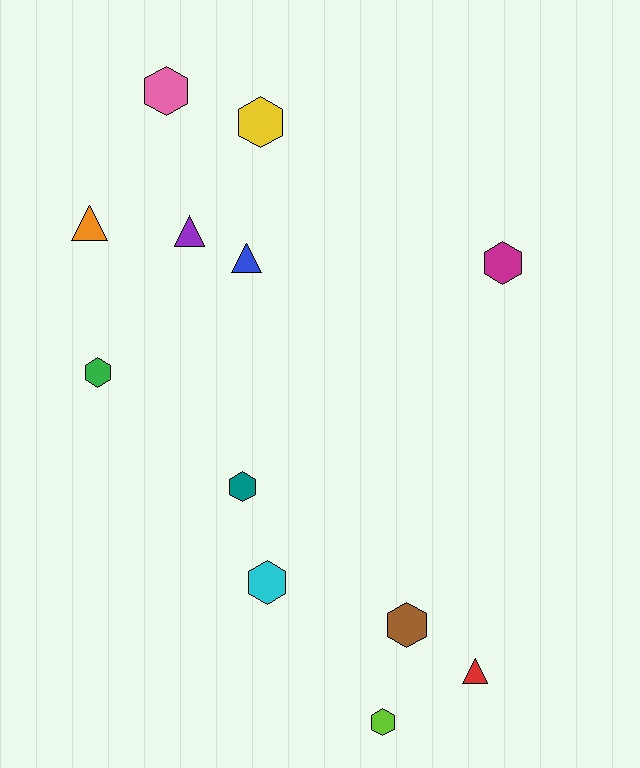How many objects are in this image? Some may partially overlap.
There are 12 objects.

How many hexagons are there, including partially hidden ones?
There are 8 hexagons.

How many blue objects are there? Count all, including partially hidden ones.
There is 1 blue object.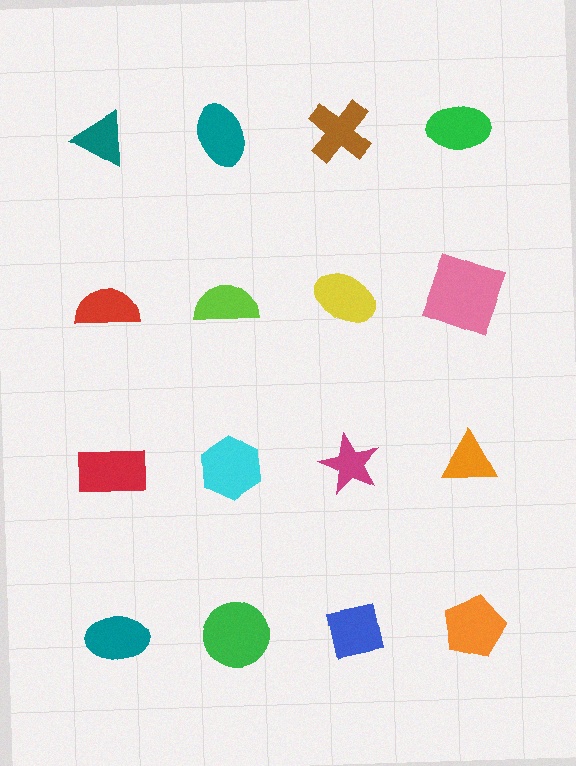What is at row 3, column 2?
A cyan hexagon.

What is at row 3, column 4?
An orange triangle.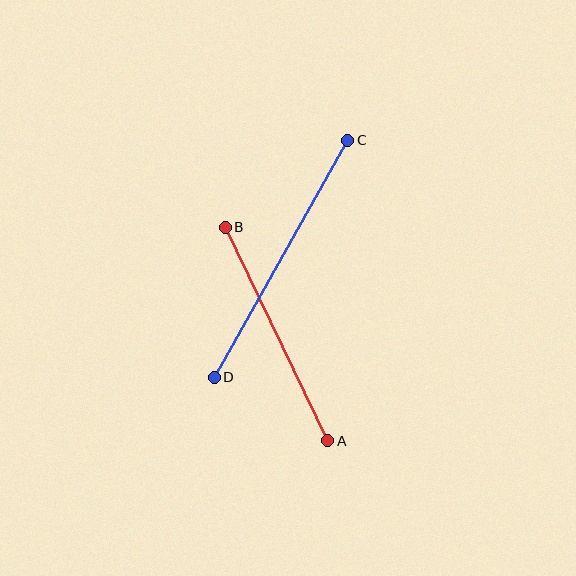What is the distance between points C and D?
The distance is approximately 272 pixels.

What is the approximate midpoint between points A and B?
The midpoint is at approximately (276, 334) pixels.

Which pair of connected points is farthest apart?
Points C and D are farthest apart.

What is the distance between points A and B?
The distance is approximately 237 pixels.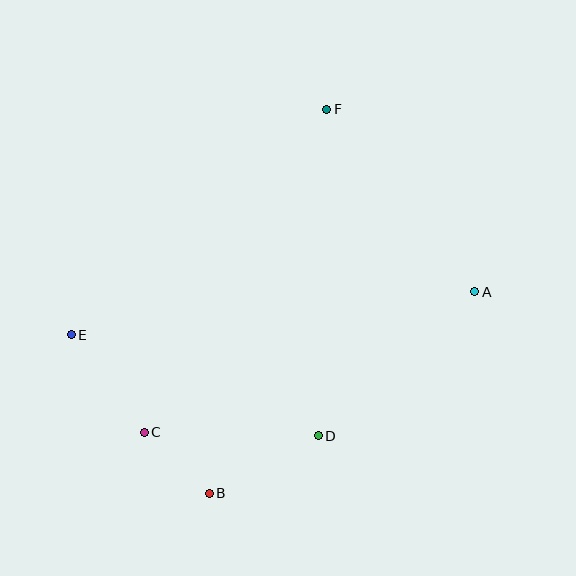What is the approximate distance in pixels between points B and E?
The distance between B and E is approximately 210 pixels.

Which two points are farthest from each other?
Points A and E are farthest from each other.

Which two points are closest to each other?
Points B and C are closest to each other.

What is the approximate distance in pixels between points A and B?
The distance between A and B is approximately 333 pixels.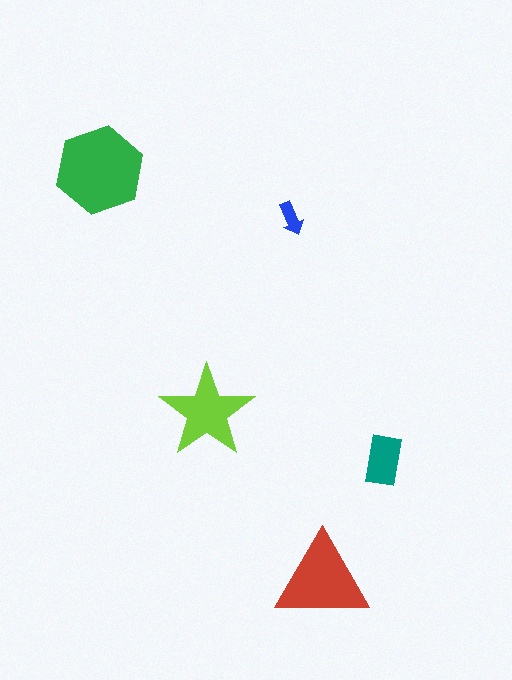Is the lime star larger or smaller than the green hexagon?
Smaller.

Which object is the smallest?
The blue arrow.